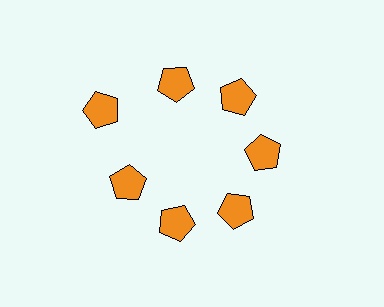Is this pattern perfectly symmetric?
No. The 7 orange pentagons are arranged in a ring, but one element near the 10 o'clock position is pushed outward from the center, breaking the 7-fold rotational symmetry.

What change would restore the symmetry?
The symmetry would be restored by moving it inward, back onto the ring so that all 7 pentagons sit at equal angles and equal distance from the center.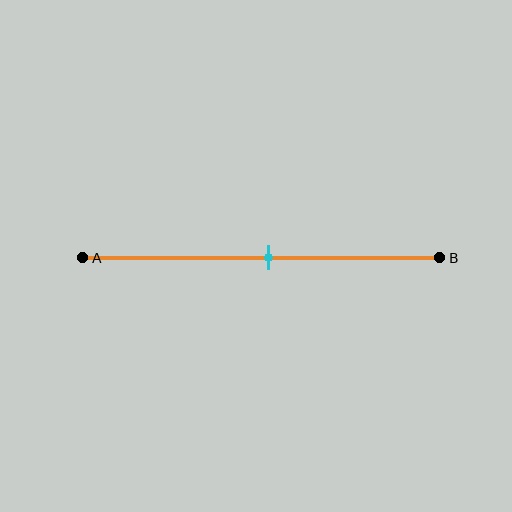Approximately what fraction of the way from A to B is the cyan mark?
The cyan mark is approximately 50% of the way from A to B.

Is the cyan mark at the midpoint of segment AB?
Yes, the mark is approximately at the midpoint.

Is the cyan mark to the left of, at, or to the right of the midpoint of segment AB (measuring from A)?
The cyan mark is approximately at the midpoint of segment AB.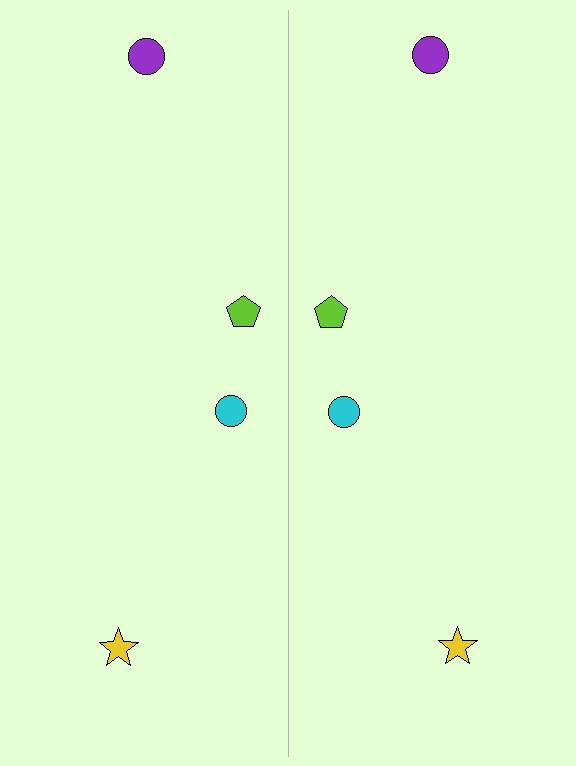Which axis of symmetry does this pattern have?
The pattern has a vertical axis of symmetry running through the center of the image.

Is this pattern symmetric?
Yes, this pattern has bilateral (reflection) symmetry.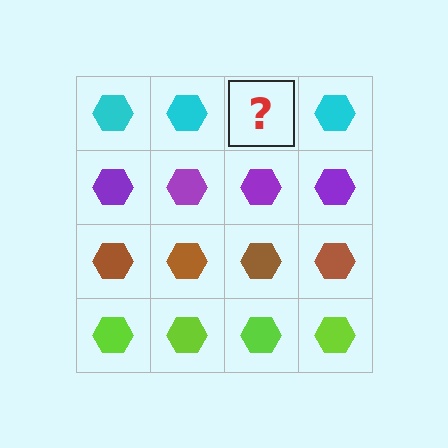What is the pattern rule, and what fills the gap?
The rule is that each row has a consistent color. The gap should be filled with a cyan hexagon.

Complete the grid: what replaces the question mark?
The question mark should be replaced with a cyan hexagon.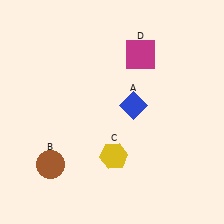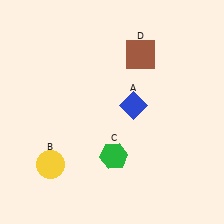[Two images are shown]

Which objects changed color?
B changed from brown to yellow. C changed from yellow to green. D changed from magenta to brown.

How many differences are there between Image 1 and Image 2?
There are 3 differences between the two images.